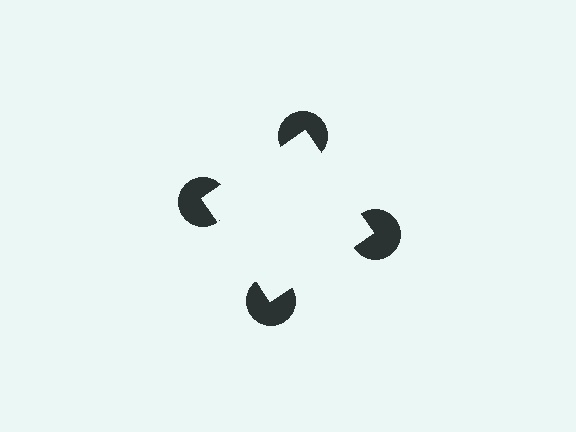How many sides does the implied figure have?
4 sides.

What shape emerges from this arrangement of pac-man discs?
An illusory square — its edges are inferred from the aligned wedge cuts in the pac-man discs, not physically drawn.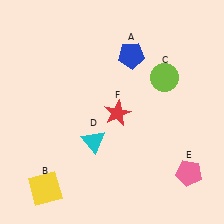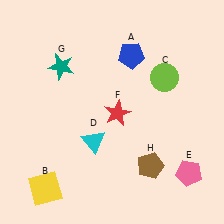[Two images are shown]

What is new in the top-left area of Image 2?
A teal star (G) was added in the top-left area of Image 2.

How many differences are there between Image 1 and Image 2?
There are 2 differences between the two images.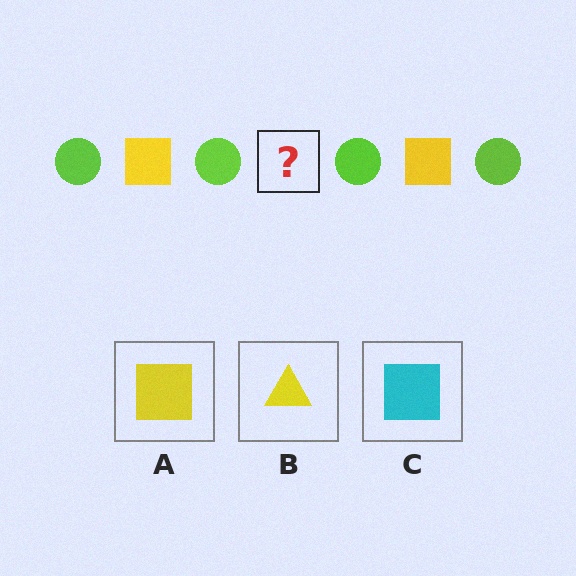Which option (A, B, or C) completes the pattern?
A.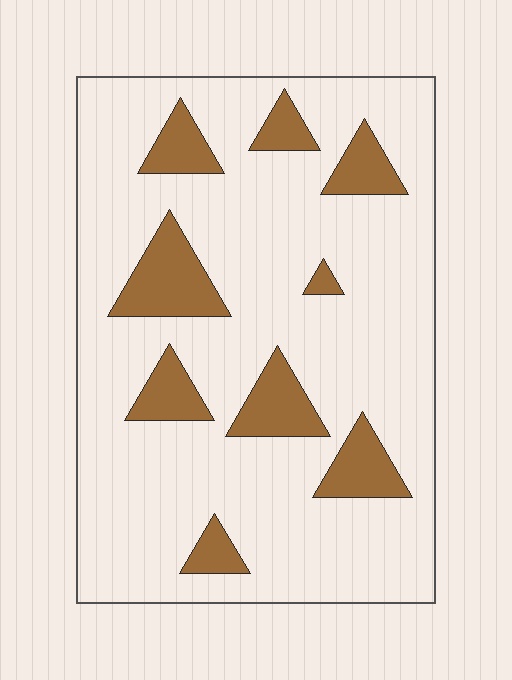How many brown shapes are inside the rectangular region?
9.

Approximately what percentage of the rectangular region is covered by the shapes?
Approximately 15%.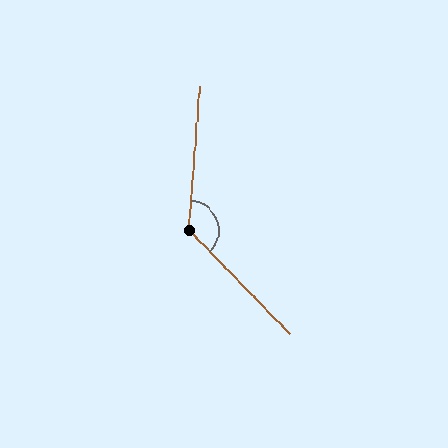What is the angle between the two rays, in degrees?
Approximately 131 degrees.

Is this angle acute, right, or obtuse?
It is obtuse.